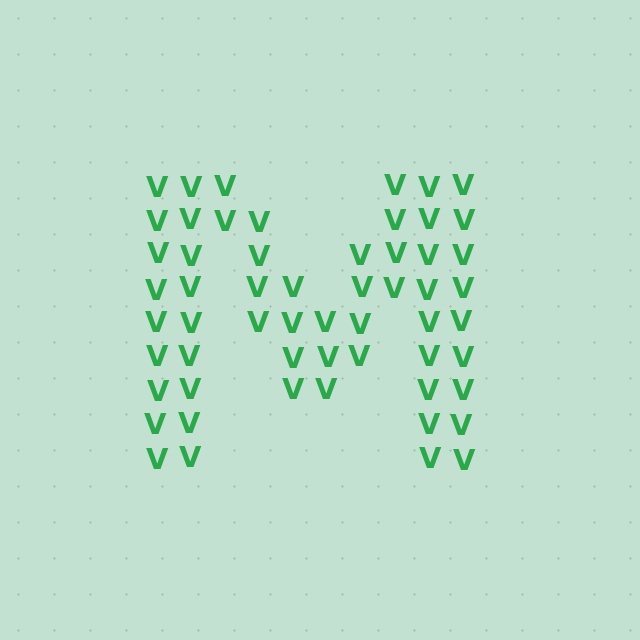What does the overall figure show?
The overall figure shows the letter M.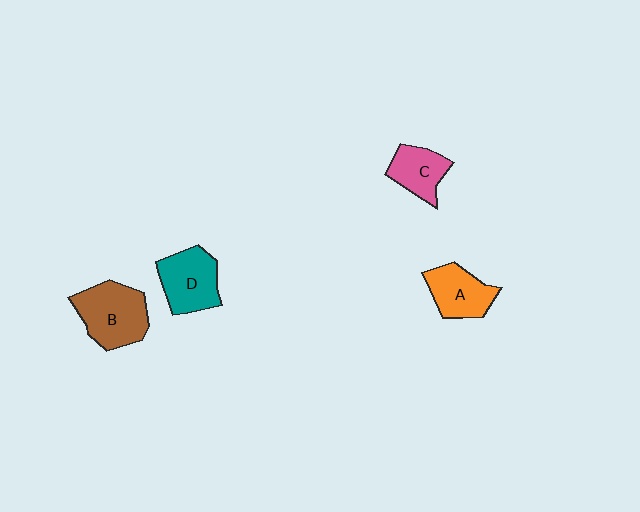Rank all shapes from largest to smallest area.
From largest to smallest: B (brown), D (teal), A (orange), C (pink).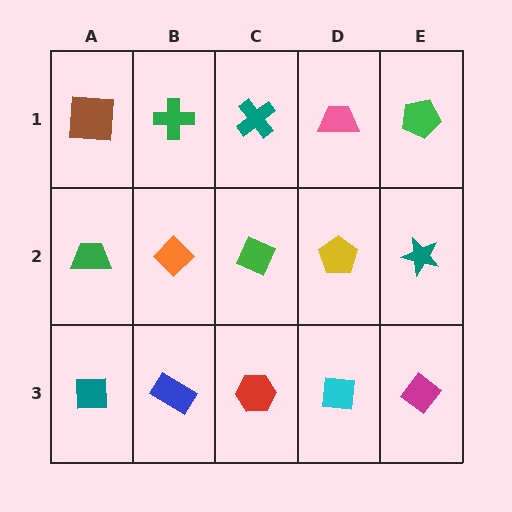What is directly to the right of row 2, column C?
A yellow pentagon.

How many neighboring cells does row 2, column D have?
4.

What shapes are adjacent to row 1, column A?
A green trapezoid (row 2, column A), a green cross (row 1, column B).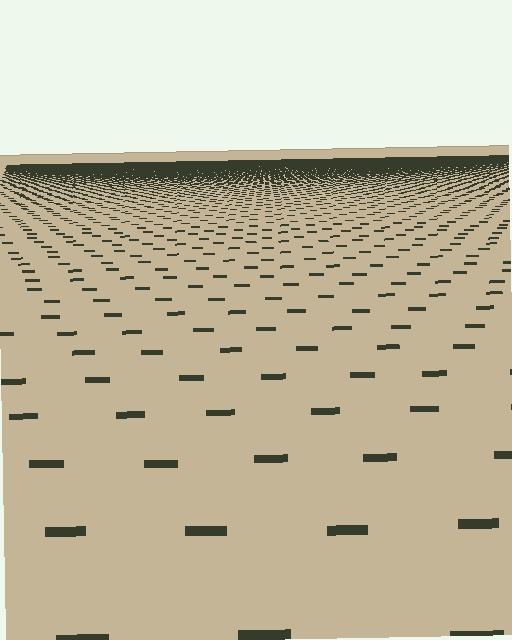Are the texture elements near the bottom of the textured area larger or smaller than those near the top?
Larger. Near the bottom, elements are closer to the viewer and appear at a bigger on-screen size.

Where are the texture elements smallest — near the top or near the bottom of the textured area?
Near the top.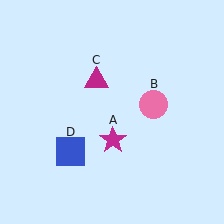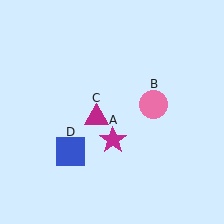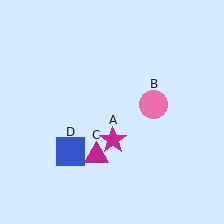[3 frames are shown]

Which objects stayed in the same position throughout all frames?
Magenta star (object A) and pink circle (object B) and blue square (object D) remained stationary.